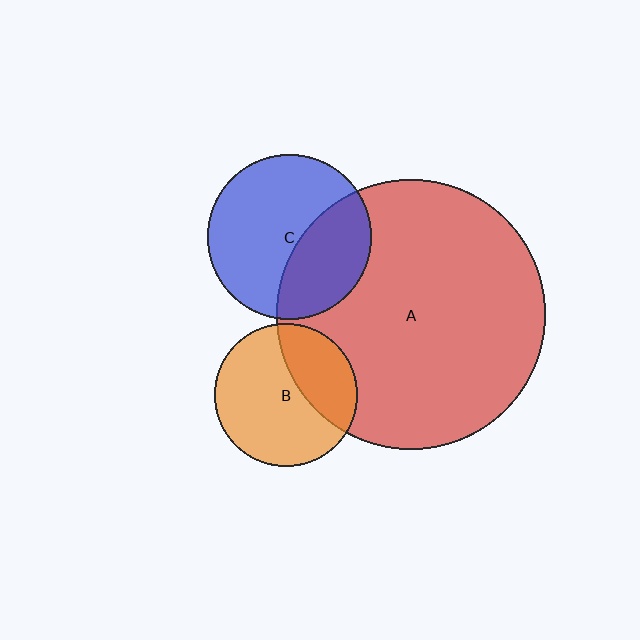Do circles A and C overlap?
Yes.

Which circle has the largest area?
Circle A (red).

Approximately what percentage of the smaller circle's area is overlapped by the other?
Approximately 35%.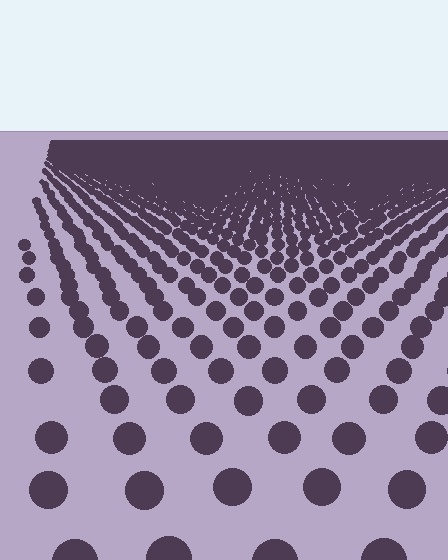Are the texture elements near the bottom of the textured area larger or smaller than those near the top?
Larger. Near the bottom, elements are closer to the viewer and appear at a bigger on-screen size.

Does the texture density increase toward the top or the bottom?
Density increases toward the top.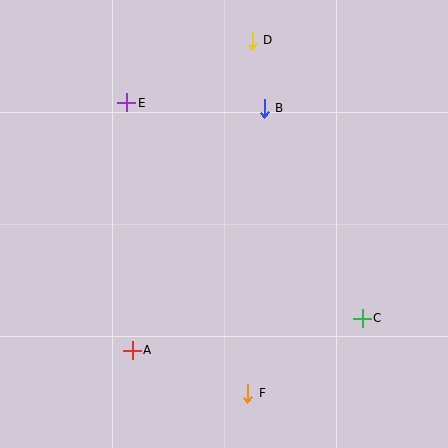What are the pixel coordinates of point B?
Point B is at (264, 108).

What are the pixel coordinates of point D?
Point D is at (252, 40).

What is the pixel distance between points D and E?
The distance between D and E is 140 pixels.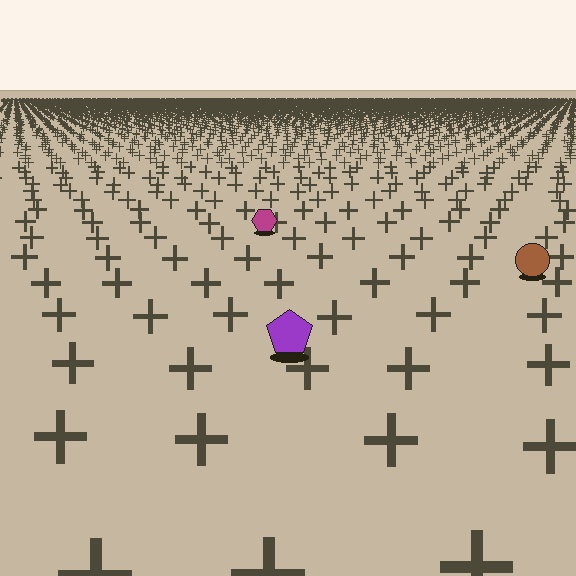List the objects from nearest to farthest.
From nearest to farthest: the purple pentagon, the brown circle, the magenta hexagon.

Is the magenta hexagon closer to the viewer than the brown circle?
No. The brown circle is closer — you can tell from the texture gradient: the ground texture is coarser near it.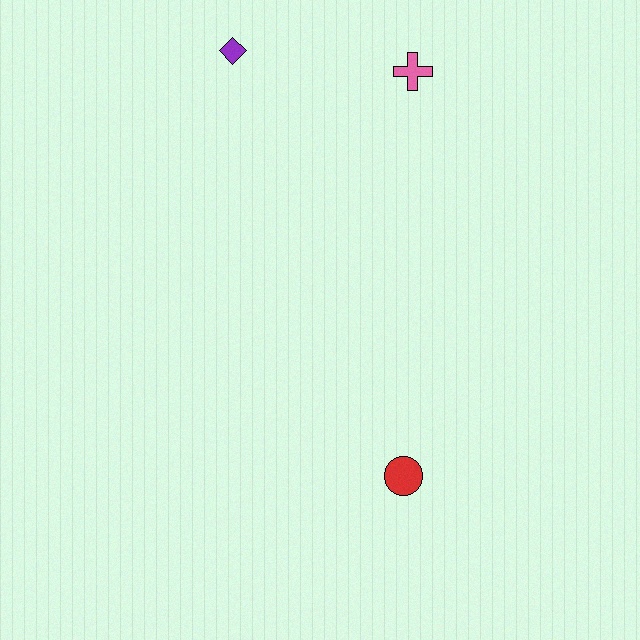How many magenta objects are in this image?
There are no magenta objects.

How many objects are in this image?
There are 3 objects.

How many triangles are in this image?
There are no triangles.